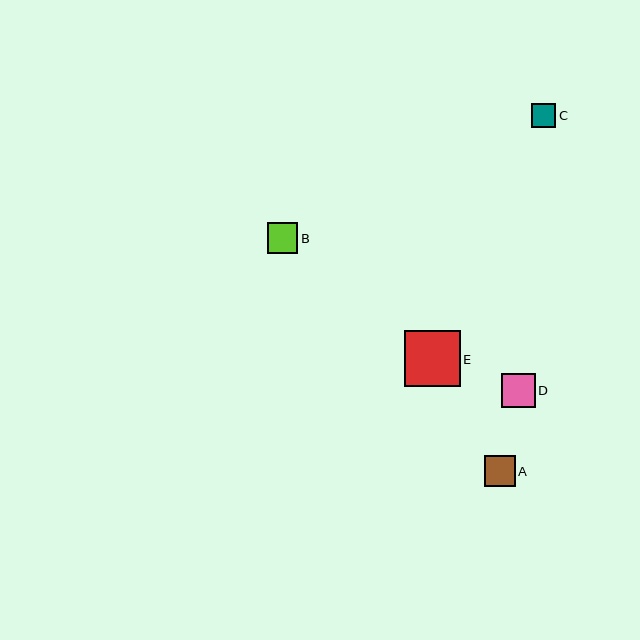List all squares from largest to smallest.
From largest to smallest: E, D, A, B, C.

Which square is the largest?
Square E is the largest with a size of approximately 56 pixels.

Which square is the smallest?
Square C is the smallest with a size of approximately 24 pixels.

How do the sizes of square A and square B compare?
Square A and square B are approximately the same size.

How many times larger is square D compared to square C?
Square D is approximately 1.4 times the size of square C.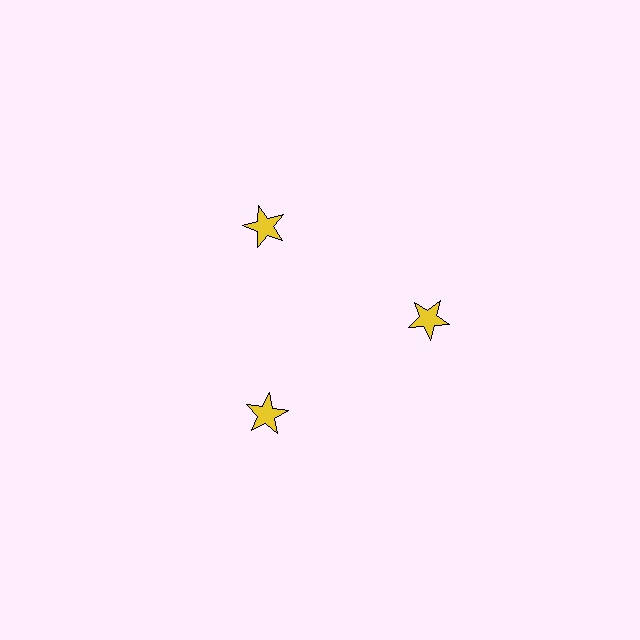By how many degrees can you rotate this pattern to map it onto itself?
The pattern maps onto itself every 120 degrees of rotation.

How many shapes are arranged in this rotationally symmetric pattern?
There are 3 shapes, arranged in 3 groups of 1.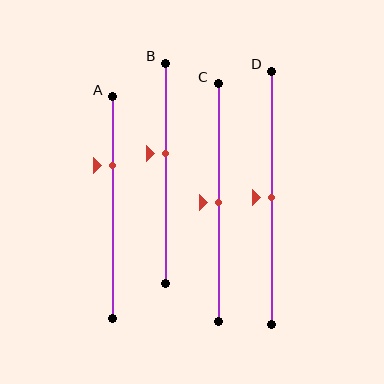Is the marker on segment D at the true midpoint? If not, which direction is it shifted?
Yes, the marker on segment D is at the true midpoint.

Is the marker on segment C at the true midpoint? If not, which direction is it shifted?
Yes, the marker on segment C is at the true midpoint.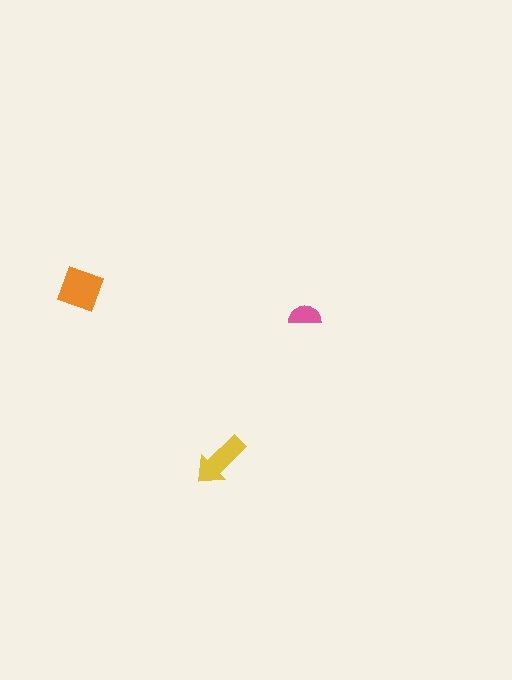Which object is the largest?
The orange square.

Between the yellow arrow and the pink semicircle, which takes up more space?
The yellow arrow.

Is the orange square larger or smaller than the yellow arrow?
Larger.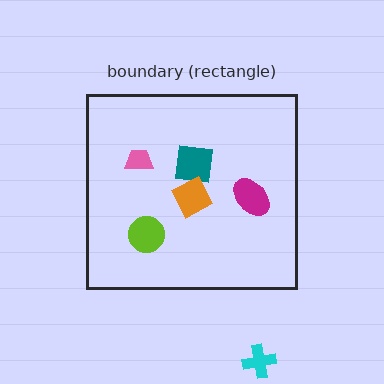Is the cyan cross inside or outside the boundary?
Outside.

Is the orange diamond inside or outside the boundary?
Inside.